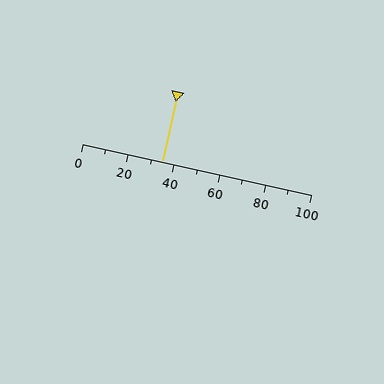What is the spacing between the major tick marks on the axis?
The major ticks are spaced 20 apart.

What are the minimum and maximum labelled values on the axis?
The axis runs from 0 to 100.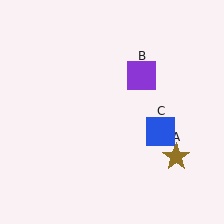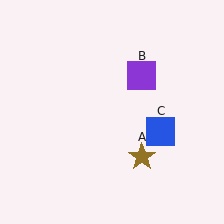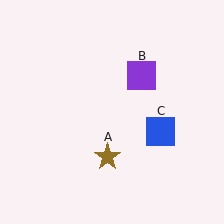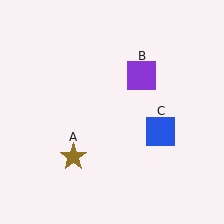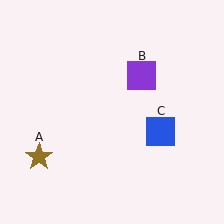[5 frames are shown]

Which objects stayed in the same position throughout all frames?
Purple square (object B) and blue square (object C) remained stationary.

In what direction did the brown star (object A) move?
The brown star (object A) moved left.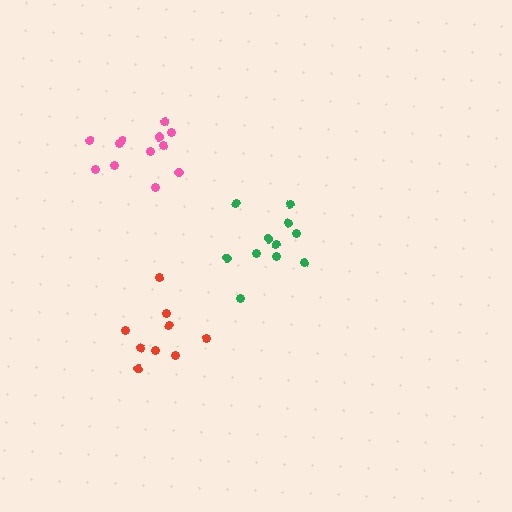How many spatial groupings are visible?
There are 3 spatial groupings.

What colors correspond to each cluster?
The clusters are colored: green, pink, red.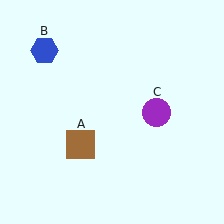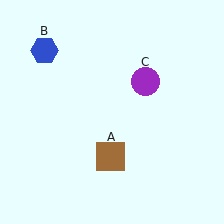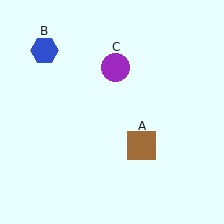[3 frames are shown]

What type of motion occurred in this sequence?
The brown square (object A), purple circle (object C) rotated counterclockwise around the center of the scene.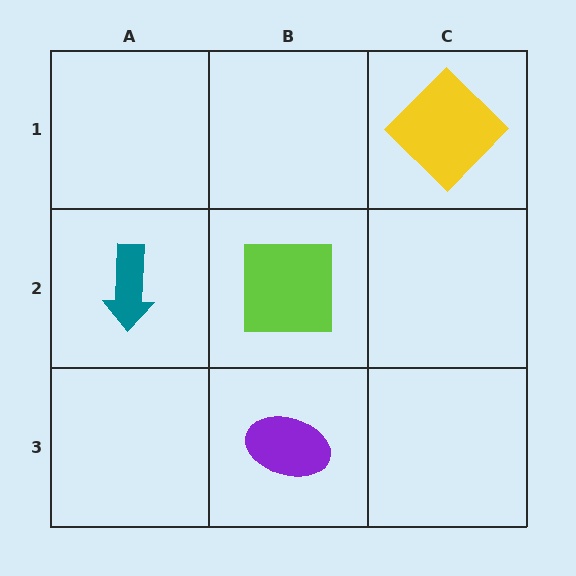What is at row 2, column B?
A lime square.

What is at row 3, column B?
A purple ellipse.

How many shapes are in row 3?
1 shape.